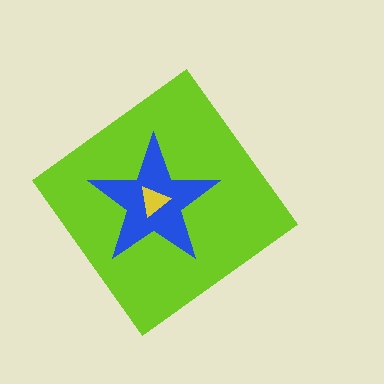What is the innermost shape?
The yellow triangle.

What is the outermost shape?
The lime diamond.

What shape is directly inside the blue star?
The yellow triangle.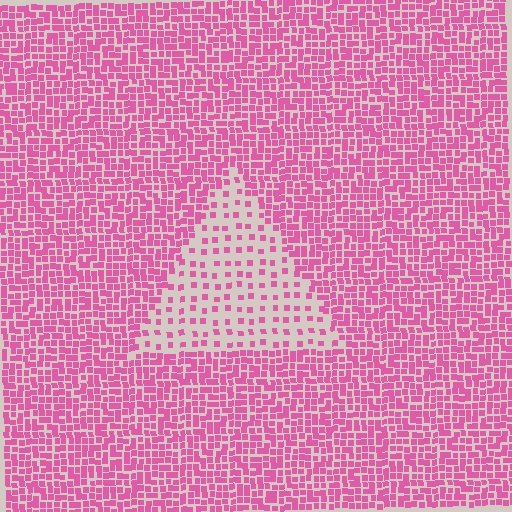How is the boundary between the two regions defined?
The boundary is defined by a change in element density (approximately 2.8x ratio). All elements are the same color, size, and shape.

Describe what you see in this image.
The image contains small pink elements arranged at two different densities. A triangle-shaped region is visible where the elements are less densely packed than the surrounding area.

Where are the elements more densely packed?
The elements are more densely packed outside the triangle boundary.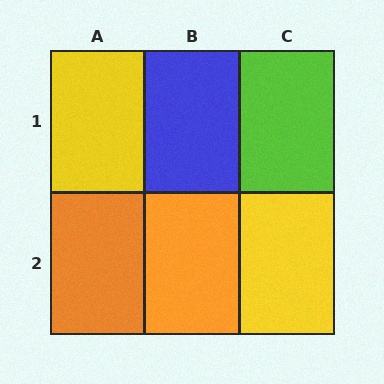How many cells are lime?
1 cell is lime.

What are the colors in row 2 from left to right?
Orange, orange, yellow.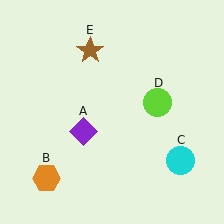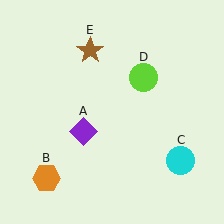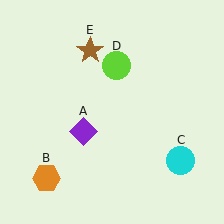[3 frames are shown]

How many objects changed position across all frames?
1 object changed position: lime circle (object D).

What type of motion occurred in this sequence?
The lime circle (object D) rotated counterclockwise around the center of the scene.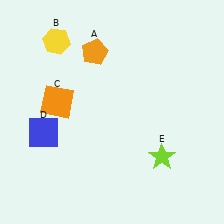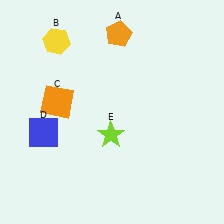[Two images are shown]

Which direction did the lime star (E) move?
The lime star (E) moved left.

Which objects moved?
The objects that moved are: the orange pentagon (A), the lime star (E).